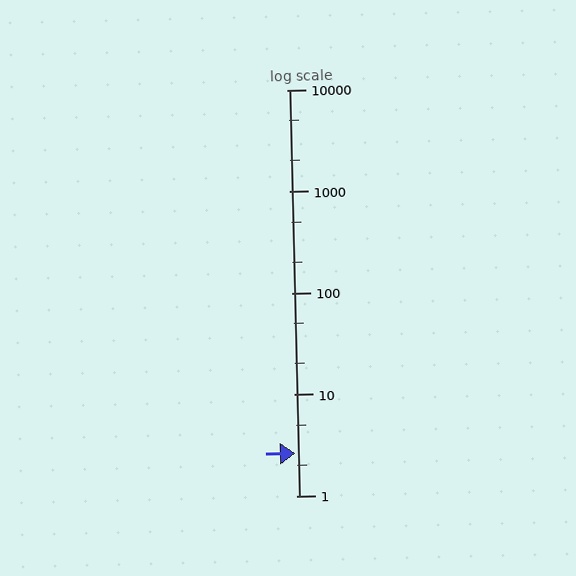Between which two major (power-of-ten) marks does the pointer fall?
The pointer is between 1 and 10.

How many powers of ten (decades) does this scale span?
The scale spans 4 decades, from 1 to 10000.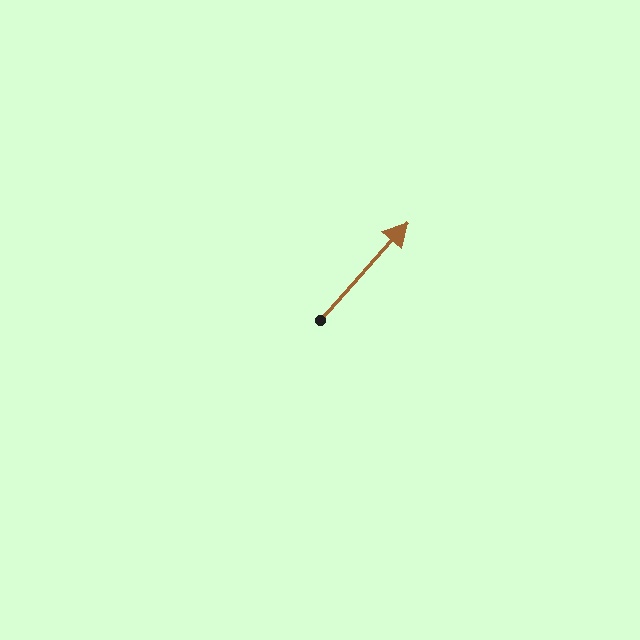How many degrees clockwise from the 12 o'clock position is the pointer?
Approximately 42 degrees.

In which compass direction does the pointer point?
Northeast.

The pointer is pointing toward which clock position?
Roughly 1 o'clock.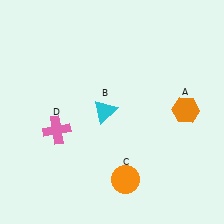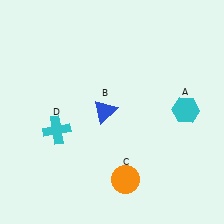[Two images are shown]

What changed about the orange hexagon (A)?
In Image 1, A is orange. In Image 2, it changed to cyan.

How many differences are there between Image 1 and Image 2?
There are 3 differences between the two images.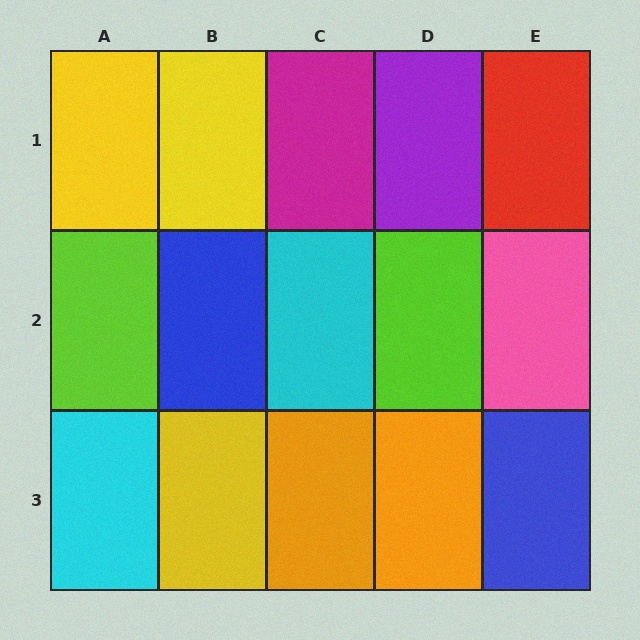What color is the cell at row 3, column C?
Orange.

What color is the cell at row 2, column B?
Blue.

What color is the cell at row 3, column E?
Blue.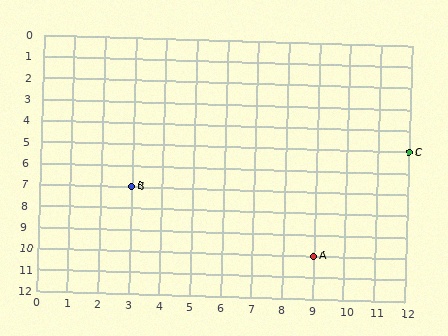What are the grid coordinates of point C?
Point C is at grid coordinates (12, 5).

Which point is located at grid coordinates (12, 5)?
Point C is at (12, 5).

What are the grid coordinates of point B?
Point B is at grid coordinates (3, 7).